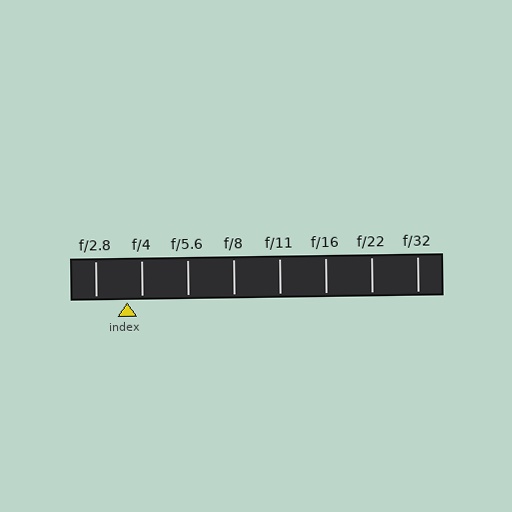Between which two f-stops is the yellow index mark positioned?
The index mark is between f/2.8 and f/4.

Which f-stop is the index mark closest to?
The index mark is closest to f/4.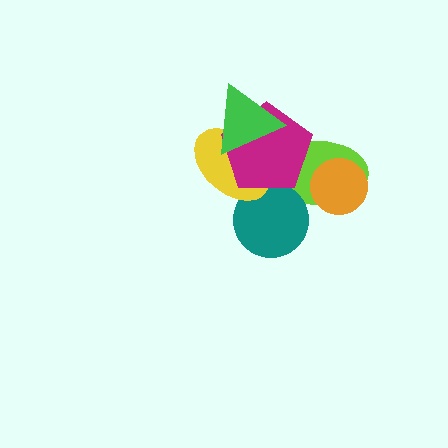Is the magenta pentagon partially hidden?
Yes, it is partially covered by another shape.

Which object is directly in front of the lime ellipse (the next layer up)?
The orange circle is directly in front of the lime ellipse.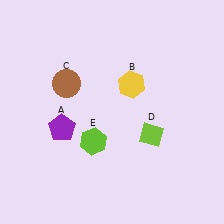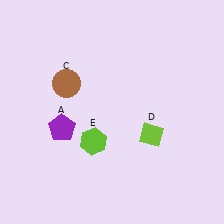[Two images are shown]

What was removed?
The yellow hexagon (B) was removed in Image 2.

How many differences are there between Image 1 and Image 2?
There is 1 difference between the two images.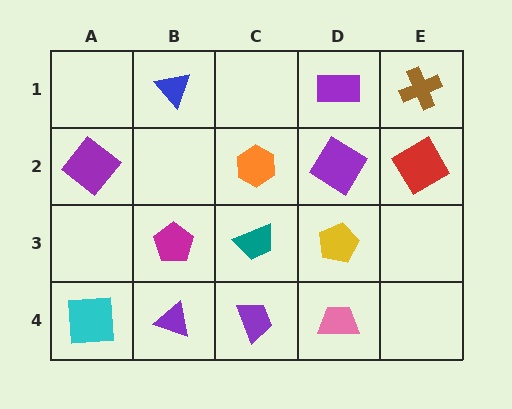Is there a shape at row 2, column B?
No, that cell is empty.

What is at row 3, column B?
A magenta pentagon.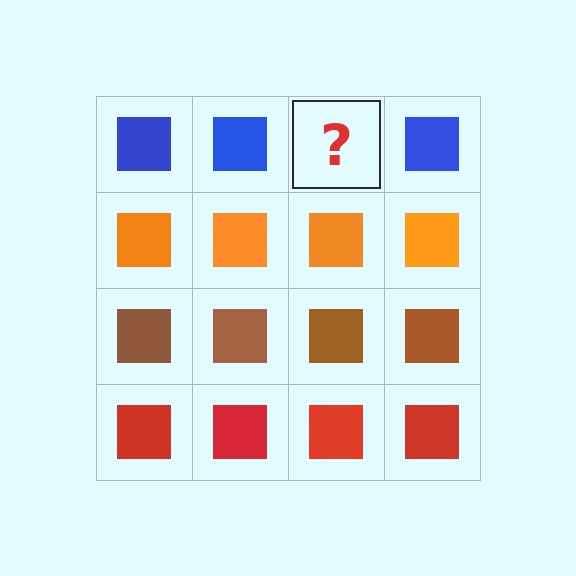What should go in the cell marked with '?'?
The missing cell should contain a blue square.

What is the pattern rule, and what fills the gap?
The rule is that each row has a consistent color. The gap should be filled with a blue square.